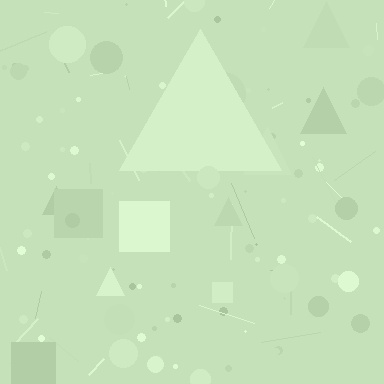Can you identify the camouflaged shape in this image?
The camouflaged shape is a triangle.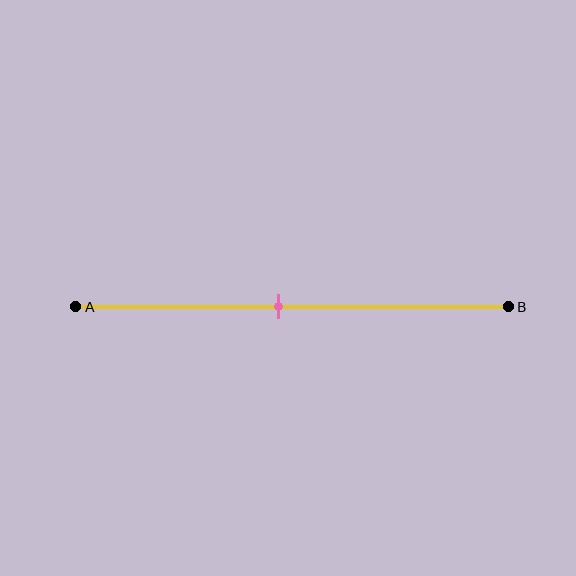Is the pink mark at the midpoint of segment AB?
No, the mark is at about 45% from A, not at the 50% midpoint.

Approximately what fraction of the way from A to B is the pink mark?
The pink mark is approximately 45% of the way from A to B.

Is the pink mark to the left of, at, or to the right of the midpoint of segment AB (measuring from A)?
The pink mark is to the left of the midpoint of segment AB.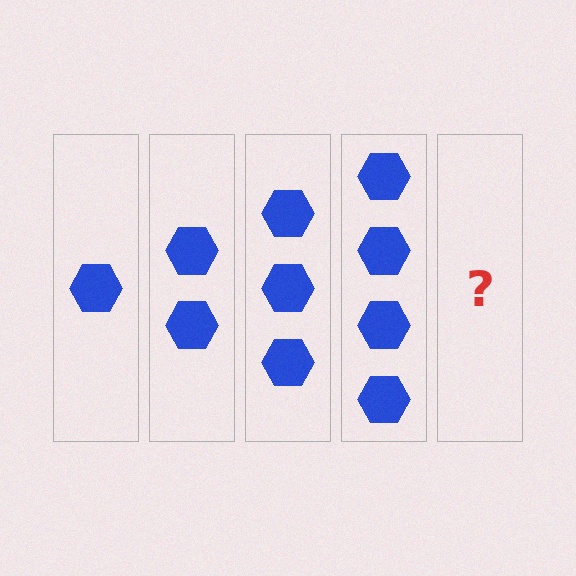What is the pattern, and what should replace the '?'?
The pattern is that each step adds one more hexagon. The '?' should be 5 hexagons.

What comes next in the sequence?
The next element should be 5 hexagons.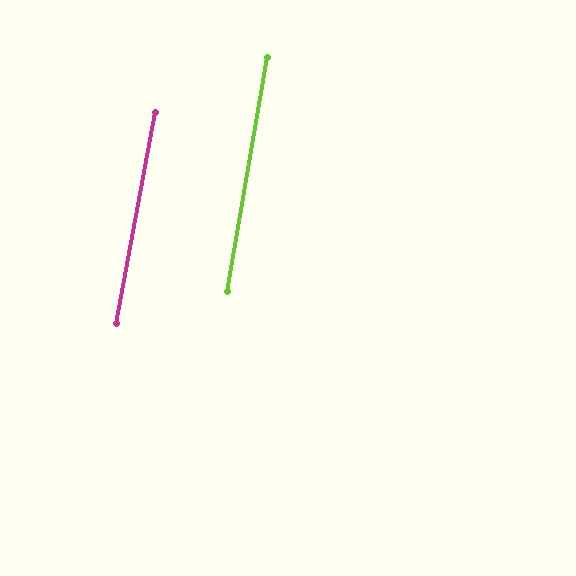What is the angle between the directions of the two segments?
Approximately 1 degree.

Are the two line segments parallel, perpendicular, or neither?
Parallel — their directions differ by only 0.6°.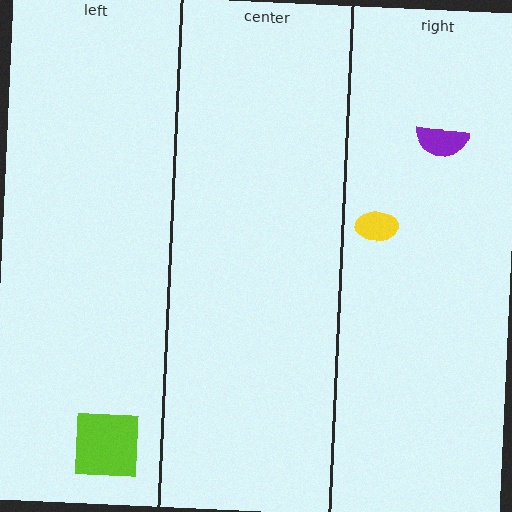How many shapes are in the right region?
2.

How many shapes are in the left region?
1.